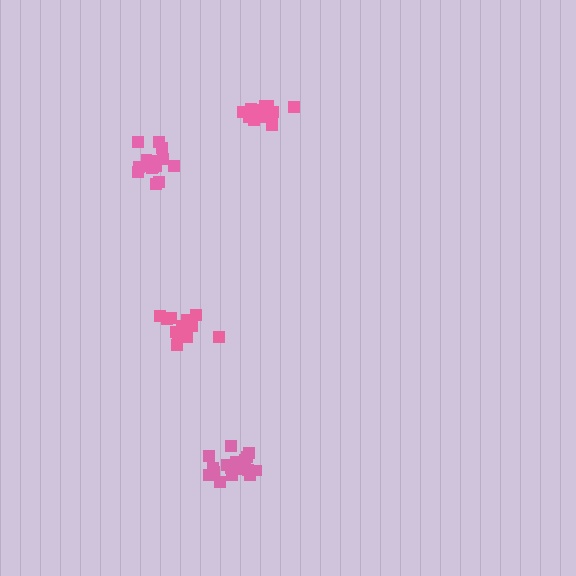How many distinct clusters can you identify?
There are 4 distinct clusters.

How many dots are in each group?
Group 1: 14 dots, Group 2: 19 dots, Group 3: 16 dots, Group 4: 16 dots (65 total).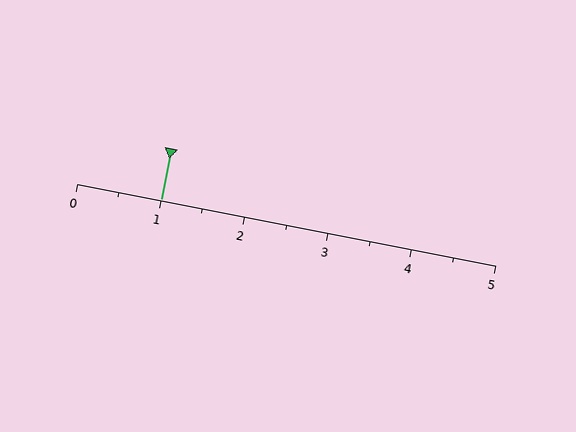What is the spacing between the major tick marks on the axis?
The major ticks are spaced 1 apart.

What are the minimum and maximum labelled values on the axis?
The axis runs from 0 to 5.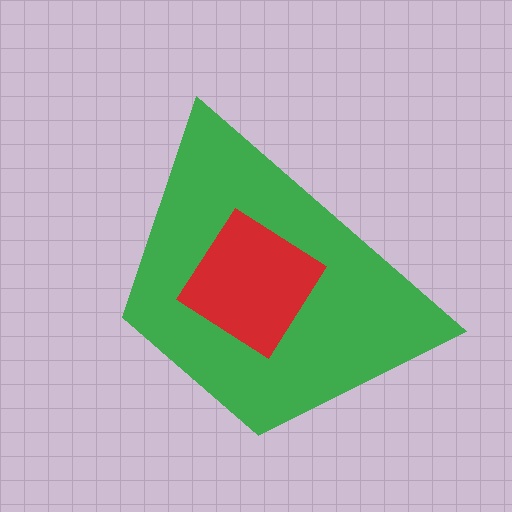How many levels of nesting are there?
2.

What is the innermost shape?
The red diamond.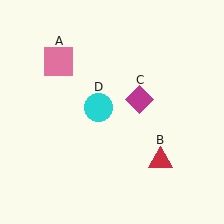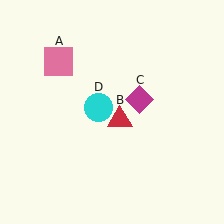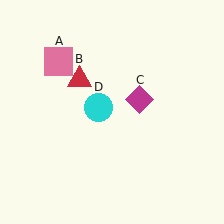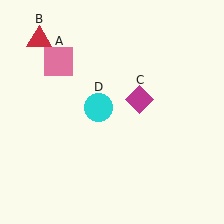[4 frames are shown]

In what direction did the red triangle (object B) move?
The red triangle (object B) moved up and to the left.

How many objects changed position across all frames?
1 object changed position: red triangle (object B).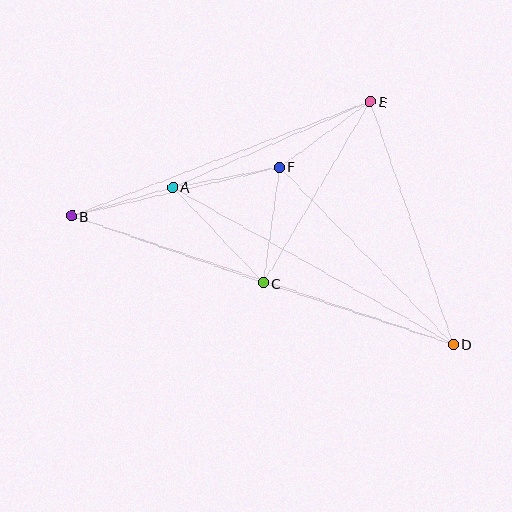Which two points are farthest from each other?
Points B and D are farthest from each other.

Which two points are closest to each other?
Points A and B are closest to each other.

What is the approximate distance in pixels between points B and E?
The distance between B and E is approximately 320 pixels.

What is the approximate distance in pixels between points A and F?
The distance between A and F is approximately 109 pixels.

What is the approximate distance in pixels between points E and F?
The distance between E and F is approximately 112 pixels.